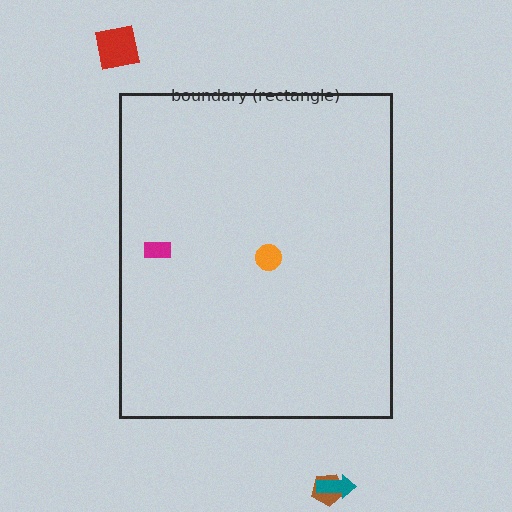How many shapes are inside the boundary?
2 inside, 3 outside.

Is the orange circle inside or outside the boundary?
Inside.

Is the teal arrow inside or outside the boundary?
Outside.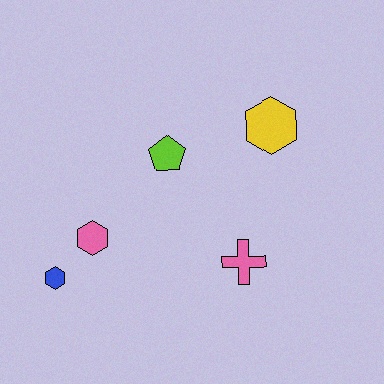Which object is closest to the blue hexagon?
The pink hexagon is closest to the blue hexagon.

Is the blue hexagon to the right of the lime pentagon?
No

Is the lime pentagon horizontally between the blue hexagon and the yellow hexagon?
Yes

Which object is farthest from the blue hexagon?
The yellow hexagon is farthest from the blue hexagon.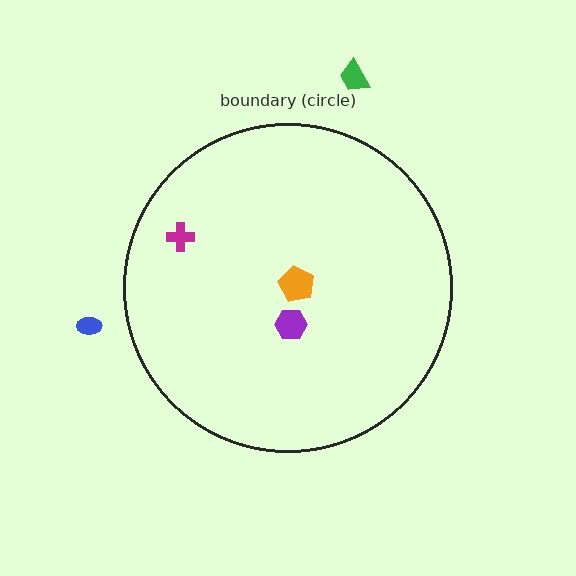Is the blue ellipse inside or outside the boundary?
Outside.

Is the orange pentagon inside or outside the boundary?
Inside.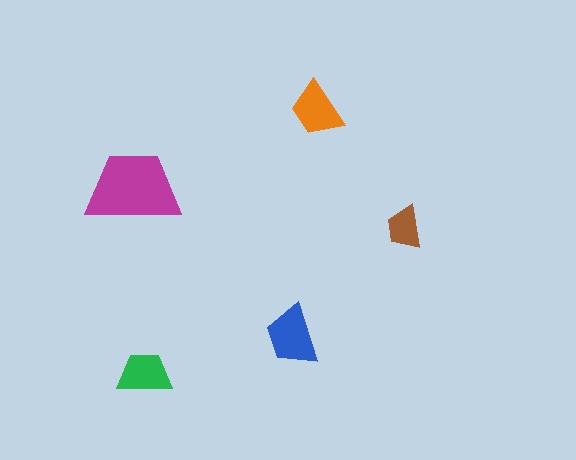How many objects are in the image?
There are 5 objects in the image.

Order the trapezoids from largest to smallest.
the magenta one, the blue one, the orange one, the green one, the brown one.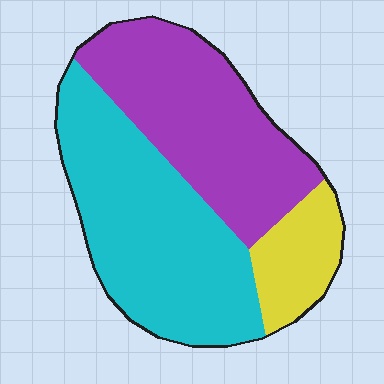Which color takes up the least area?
Yellow, at roughly 15%.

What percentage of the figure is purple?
Purple covers about 40% of the figure.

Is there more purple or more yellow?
Purple.